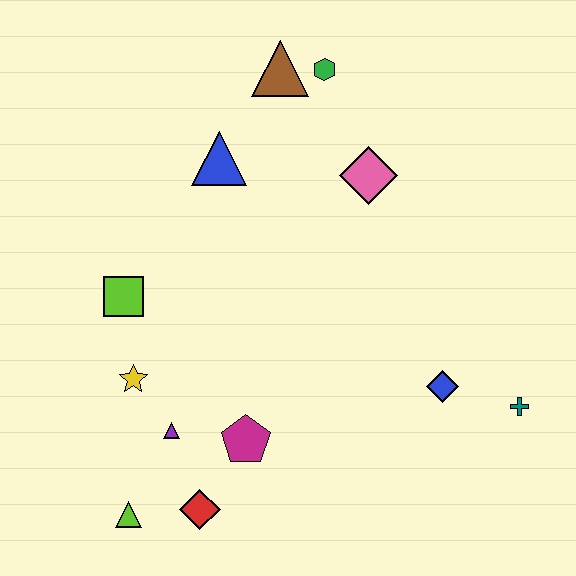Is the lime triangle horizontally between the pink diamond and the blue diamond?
No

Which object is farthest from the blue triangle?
The teal cross is farthest from the blue triangle.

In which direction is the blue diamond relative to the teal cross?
The blue diamond is to the left of the teal cross.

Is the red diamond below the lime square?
Yes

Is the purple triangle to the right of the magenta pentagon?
No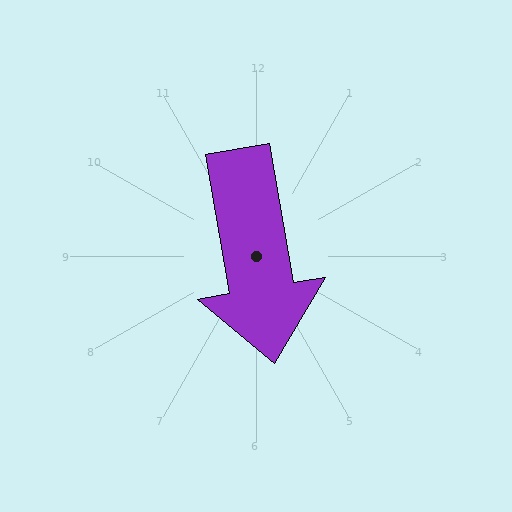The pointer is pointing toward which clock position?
Roughly 6 o'clock.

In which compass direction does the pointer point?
South.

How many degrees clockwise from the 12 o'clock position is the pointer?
Approximately 170 degrees.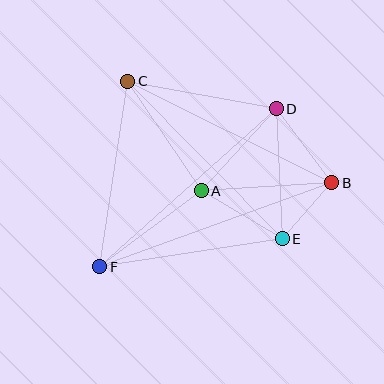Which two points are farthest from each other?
Points B and F are farthest from each other.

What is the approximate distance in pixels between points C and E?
The distance between C and E is approximately 220 pixels.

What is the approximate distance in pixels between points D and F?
The distance between D and F is approximately 237 pixels.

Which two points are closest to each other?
Points B and E are closest to each other.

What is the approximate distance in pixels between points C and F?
The distance between C and F is approximately 187 pixels.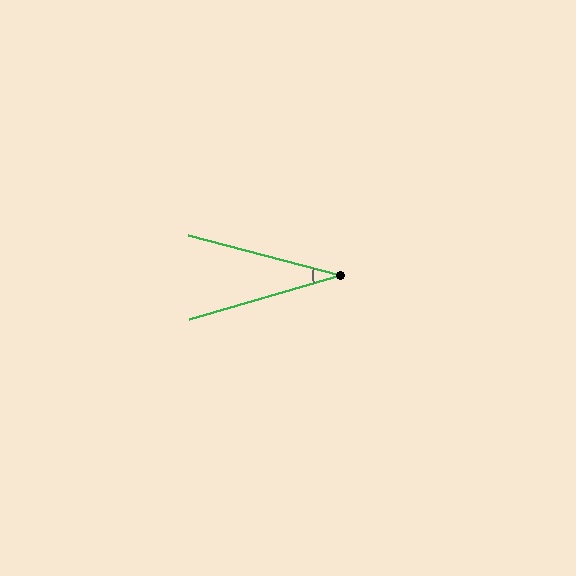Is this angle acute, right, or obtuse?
It is acute.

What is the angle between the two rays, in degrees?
Approximately 31 degrees.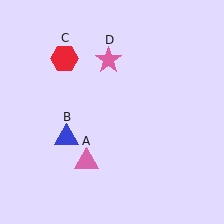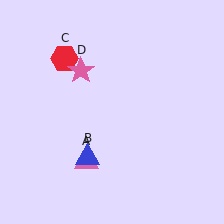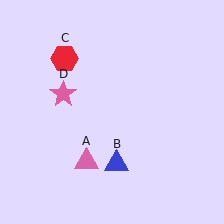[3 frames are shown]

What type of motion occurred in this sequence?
The blue triangle (object B), pink star (object D) rotated counterclockwise around the center of the scene.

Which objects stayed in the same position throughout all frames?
Pink triangle (object A) and red hexagon (object C) remained stationary.